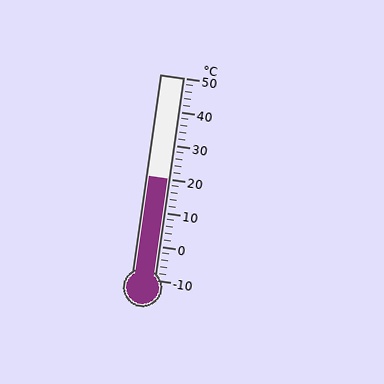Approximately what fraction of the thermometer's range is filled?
The thermometer is filled to approximately 50% of its range.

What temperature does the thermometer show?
The thermometer shows approximately 20°C.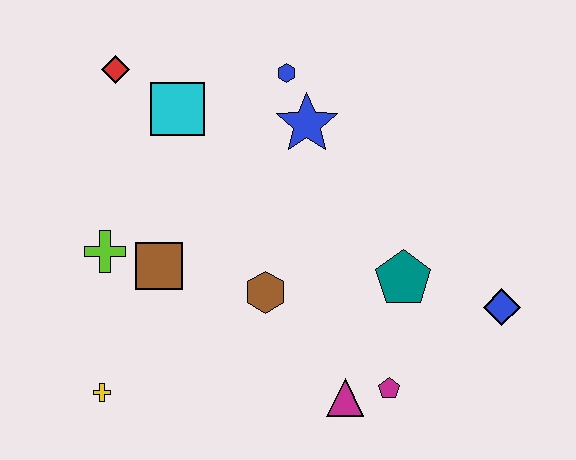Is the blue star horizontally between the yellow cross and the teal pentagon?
Yes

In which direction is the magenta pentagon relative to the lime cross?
The magenta pentagon is to the right of the lime cross.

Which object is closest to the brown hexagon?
The brown square is closest to the brown hexagon.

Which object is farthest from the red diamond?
The blue diamond is farthest from the red diamond.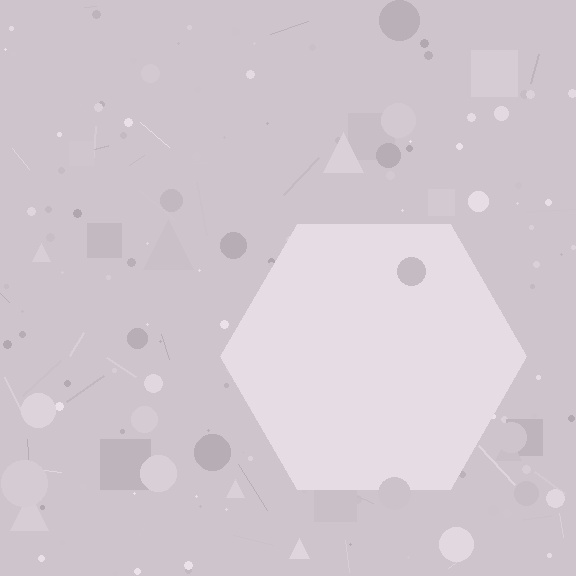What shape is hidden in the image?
A hexagon is hidden in the image.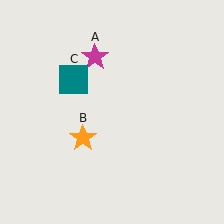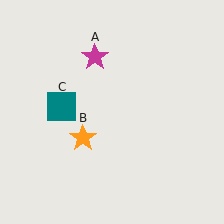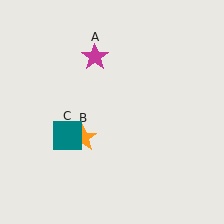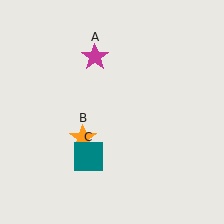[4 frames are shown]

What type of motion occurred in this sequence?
The teal square (object C) rotated counterclockwise around the center of the scene.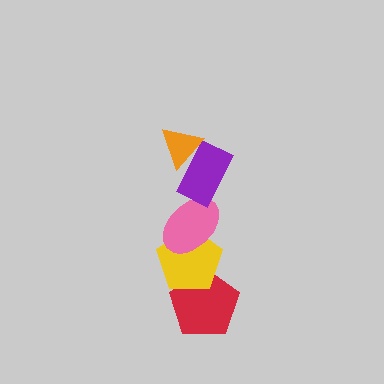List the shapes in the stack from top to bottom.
From top to bottom: the orange triangle, the purple rectangle, the pink ellipse, the yellow pentagon, the red pentagon.